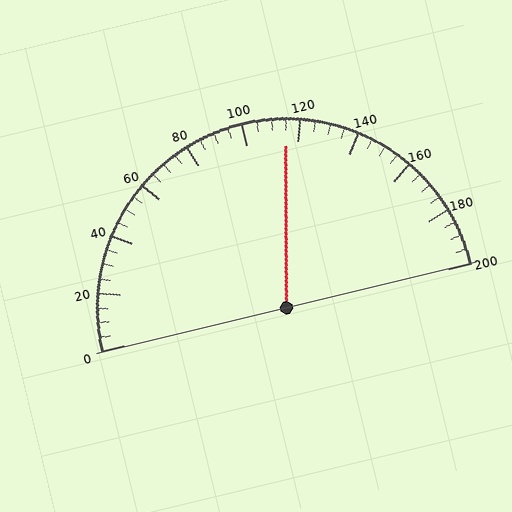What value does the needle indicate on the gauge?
The needle indicates approximately 115.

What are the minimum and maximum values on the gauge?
The gauge ranges from 0 to 200.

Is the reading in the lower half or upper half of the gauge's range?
The reading is in the upper half of the range (0 to 200).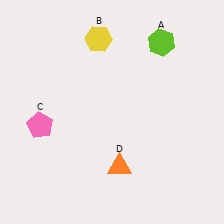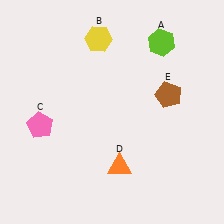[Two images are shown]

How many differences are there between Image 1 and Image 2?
There is 1 difference between the two images.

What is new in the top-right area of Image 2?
A brown pentagon (E) was added in the top-right area of Image 2.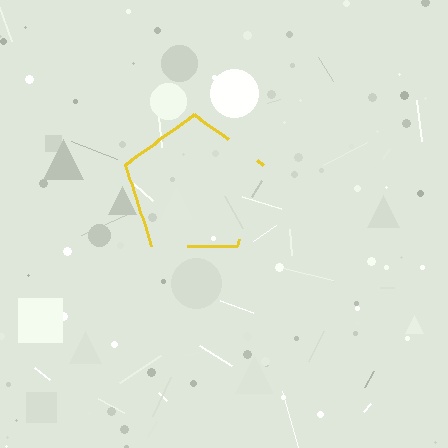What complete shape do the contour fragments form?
The contour fragments form a pentagon.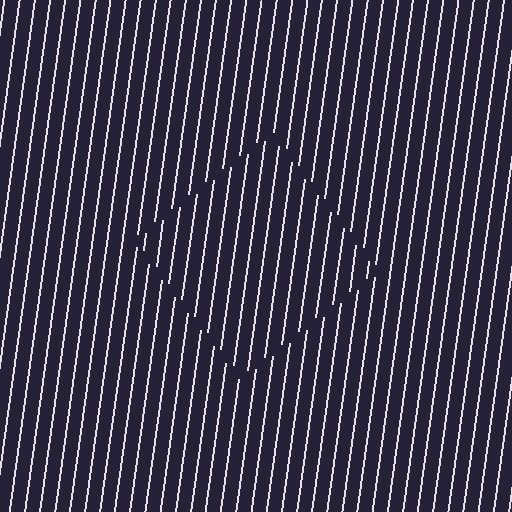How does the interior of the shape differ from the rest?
The interior of the shape contains the same grating, shifted by half a period — the contour is defined by the phase discontinuity where line-ends from the inner and outer gratings abut.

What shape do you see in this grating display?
An illusory square. The interior of the shape contains the same grating, shifted by half a period — the contour is defined by the phase discontinuity where line-ends from the inner and outer gratings abut.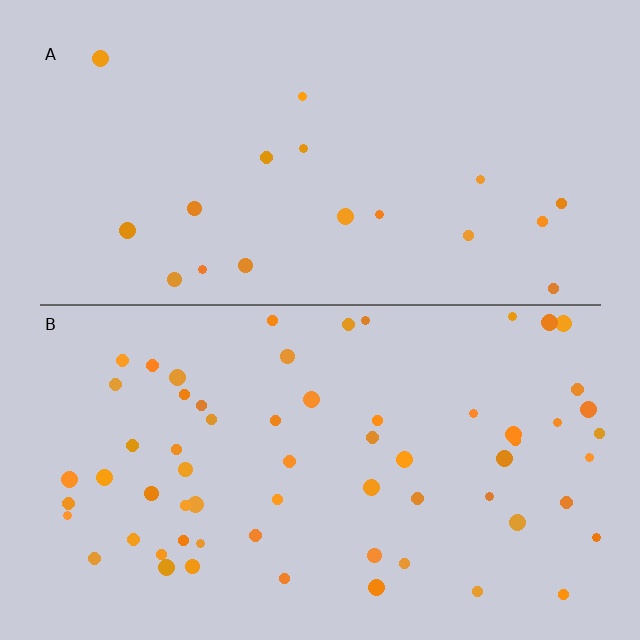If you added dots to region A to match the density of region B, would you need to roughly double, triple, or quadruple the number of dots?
Approximately triple.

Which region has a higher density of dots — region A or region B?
B (the bottom).